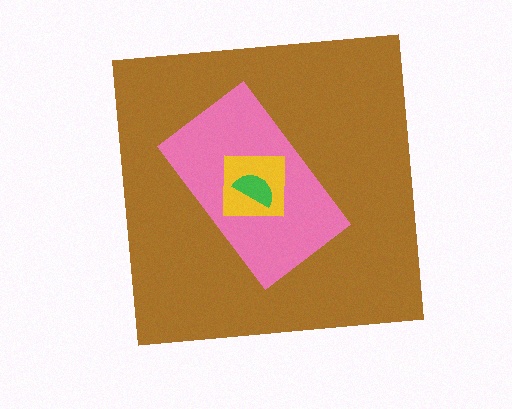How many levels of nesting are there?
4.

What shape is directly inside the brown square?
The pink rectangle.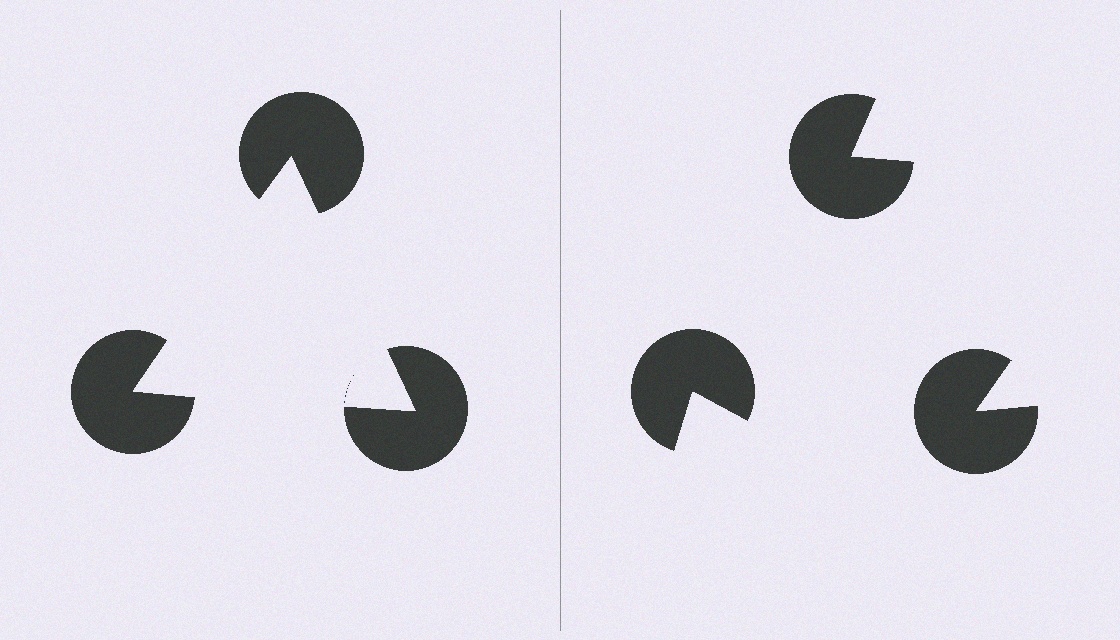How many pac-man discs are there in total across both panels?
6 — 3 on each side.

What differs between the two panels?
The pac-man discs are positioned identically on both sides; only the wedge orientations differ. On the left they align to a triangle; on the right they are misaligned.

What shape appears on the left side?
An illusory triangle.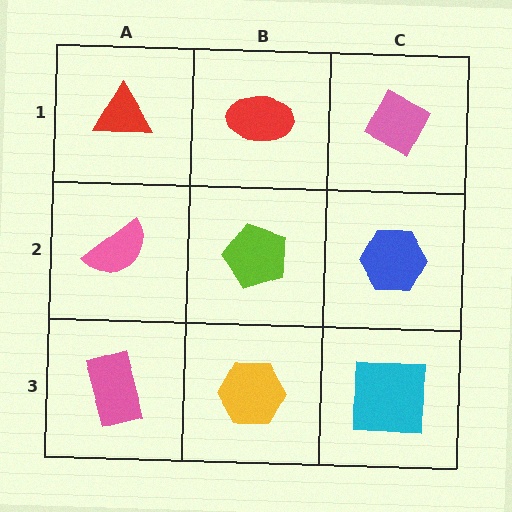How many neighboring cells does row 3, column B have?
3.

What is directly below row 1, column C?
A blue hexagon.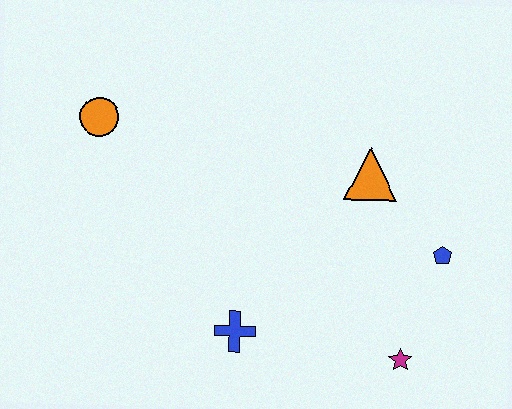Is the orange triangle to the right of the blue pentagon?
No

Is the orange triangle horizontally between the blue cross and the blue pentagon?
Yes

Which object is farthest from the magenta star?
The orange circle is farthest from the magenta star.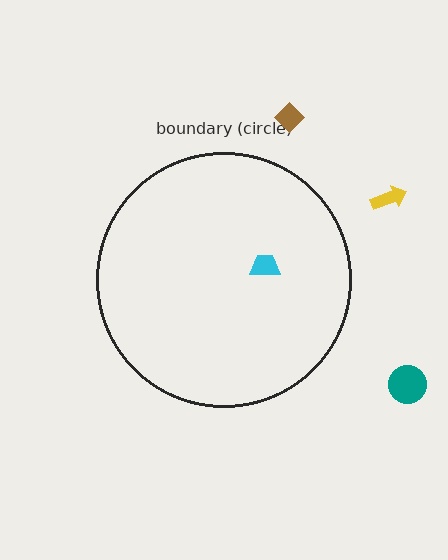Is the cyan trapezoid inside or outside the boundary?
Inside.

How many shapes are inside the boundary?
1 inside, 3 outside.